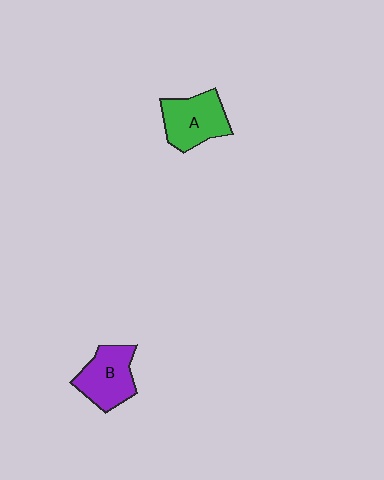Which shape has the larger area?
Shape A (green).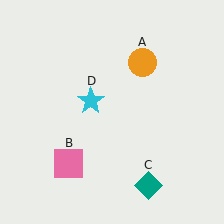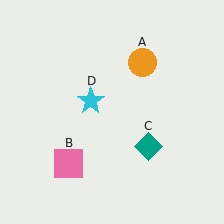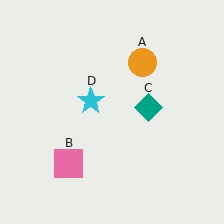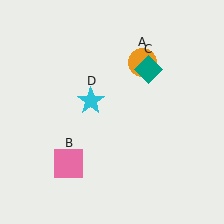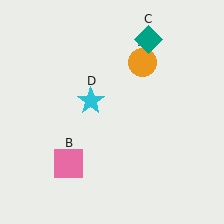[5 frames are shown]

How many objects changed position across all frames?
1 object changed position: teal diamond (object C).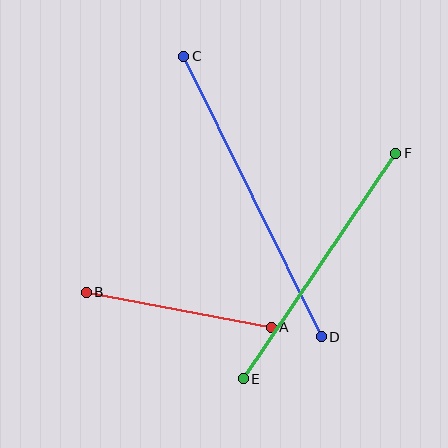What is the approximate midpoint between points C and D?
The midpoint is at approximately (252, 197) pixels.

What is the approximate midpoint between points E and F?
The midpoint is at approximately (319, 266) pixels.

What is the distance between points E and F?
The distance is approximately 272 pixels.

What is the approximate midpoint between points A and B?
The midpoint is at approximately (179, 310) pixels.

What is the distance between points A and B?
The distance is approximately 188 pixels.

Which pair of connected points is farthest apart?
Points C and D are farthest apart.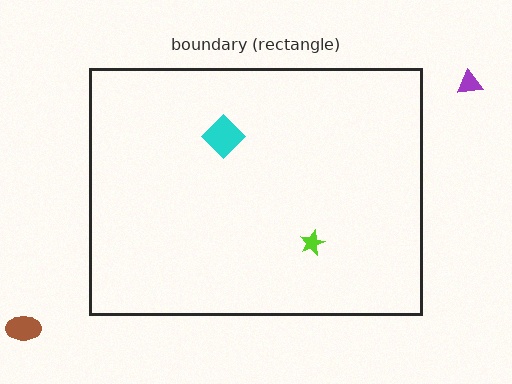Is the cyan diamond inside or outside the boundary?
Inside.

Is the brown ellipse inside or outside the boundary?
Outside.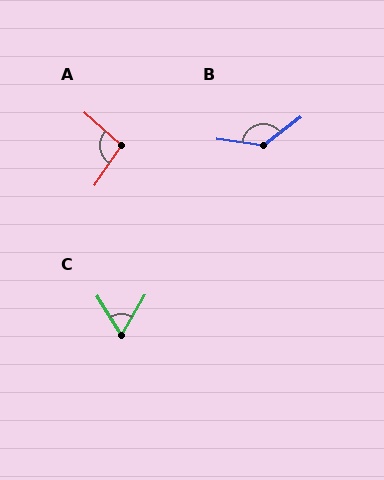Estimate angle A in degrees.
Approximately 97 degrees.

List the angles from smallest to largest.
C (62°), A (97°), B (135°).